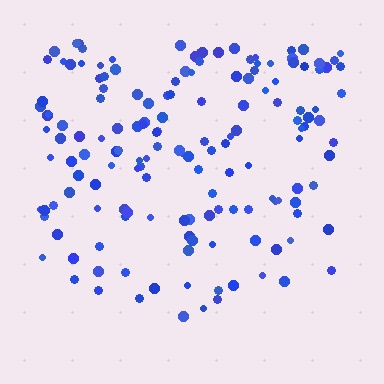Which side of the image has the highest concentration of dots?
The top.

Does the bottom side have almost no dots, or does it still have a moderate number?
Still a moderate number, just noticeably fewer than the top.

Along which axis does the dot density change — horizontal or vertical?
Vertical.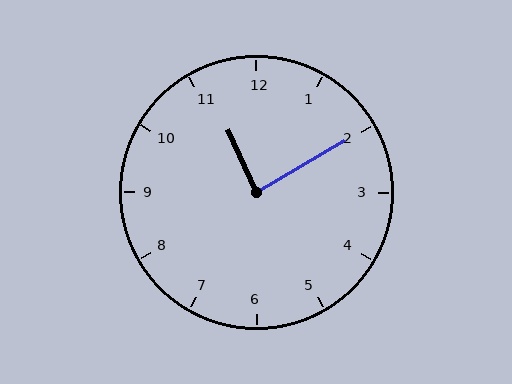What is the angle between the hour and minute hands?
Approximately 85 degrees.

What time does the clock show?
11:10.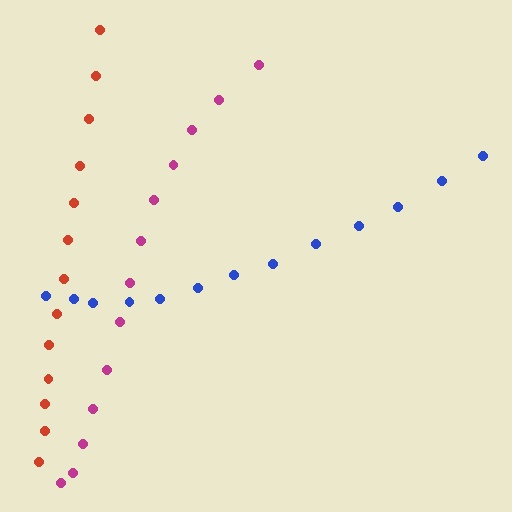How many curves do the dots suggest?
There are 3 distinct paths.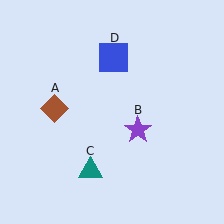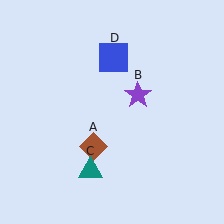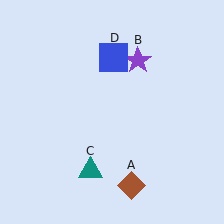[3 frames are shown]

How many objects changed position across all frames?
2 objects changed position: brown diamond (object A), purple star (object B).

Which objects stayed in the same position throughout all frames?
Teal triangle (object C) and blue square (object D) remained stationary.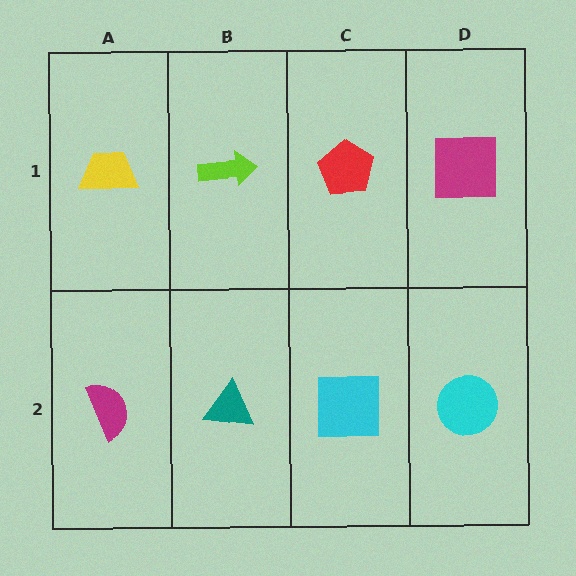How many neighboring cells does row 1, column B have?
3.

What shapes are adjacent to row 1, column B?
A teal triangle (row 2, column B), a yellow trapezoid (row 1, column A), a red pentagon (row 1, column C).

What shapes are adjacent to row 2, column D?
A magenta square (row 1, column D), a cyan square (row 2, column C).